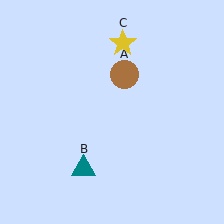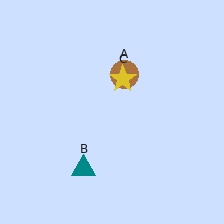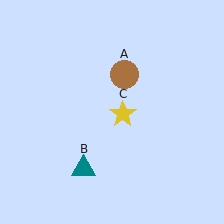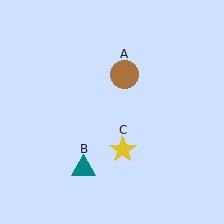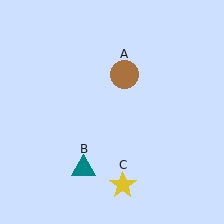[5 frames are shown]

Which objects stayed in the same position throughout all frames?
Brown circle (object A) and teal triangle (object B) remained stationary.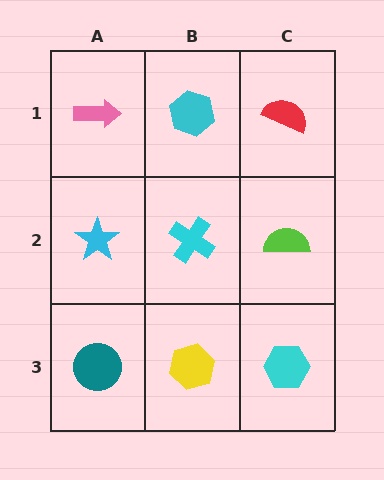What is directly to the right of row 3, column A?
A yellow hexagon.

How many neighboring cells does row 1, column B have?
3.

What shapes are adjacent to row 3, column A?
A cyan star (row 2, column A), a yellow hexagon (row 3, column B).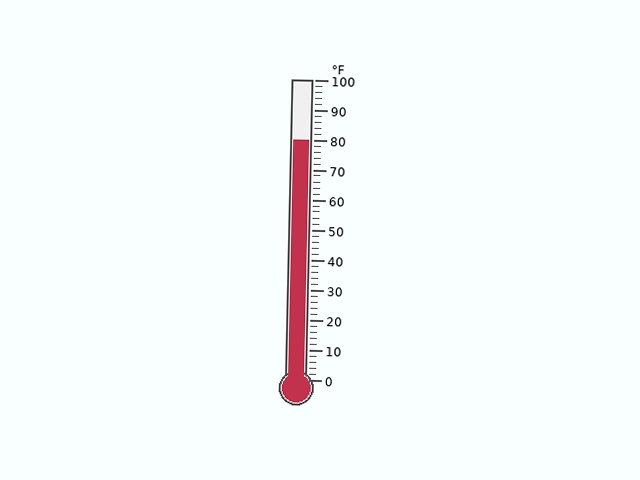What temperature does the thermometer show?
The thermometer shows approximately 80°F.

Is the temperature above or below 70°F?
The temperature is above 70°F.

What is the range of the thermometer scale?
The thermometer scale ranges from 0°F to 100°F.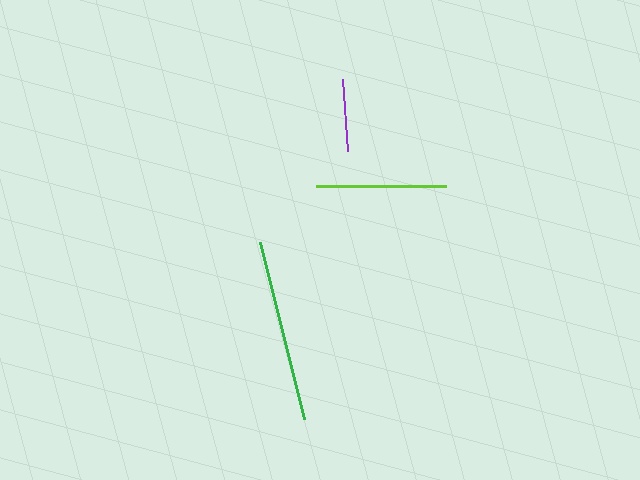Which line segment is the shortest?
The purple line is the shortest at approximately 72 pixels.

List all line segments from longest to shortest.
From longest to shortest: green, lime, purple.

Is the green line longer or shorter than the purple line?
The green line is longer than the purple line.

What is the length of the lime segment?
The lime segment is approximately 130 pixels long.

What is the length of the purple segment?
The purple segment is approximately 72 pixels long.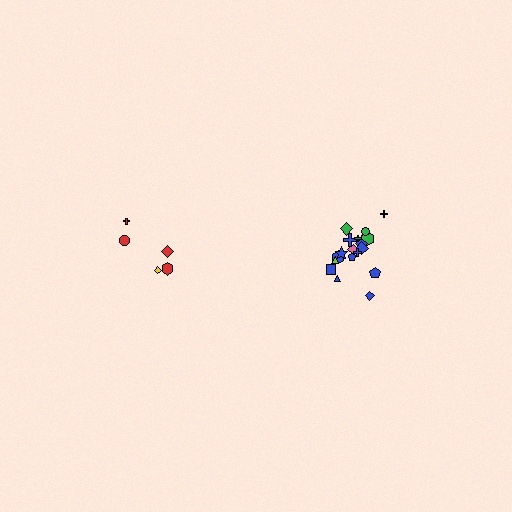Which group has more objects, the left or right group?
The right group.